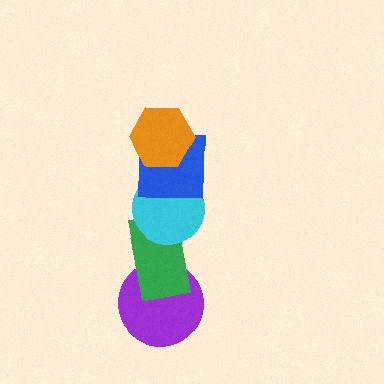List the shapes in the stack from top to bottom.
From top to bottom: the orange hexagon, the blue square, the cyan circle, the green rectangle, the purple circle.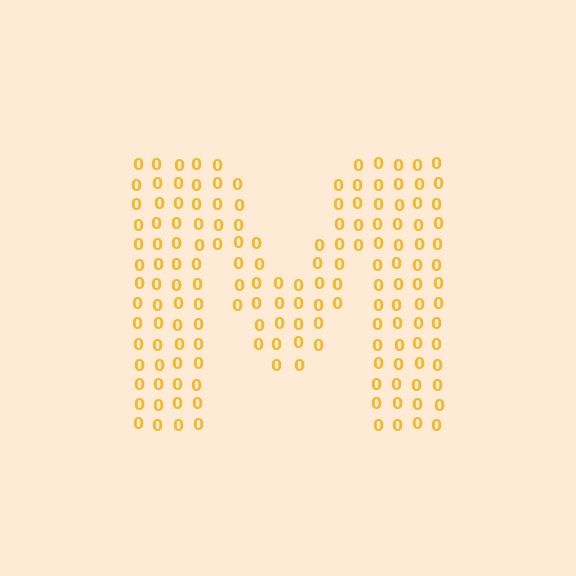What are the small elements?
The small elements are digit 0's.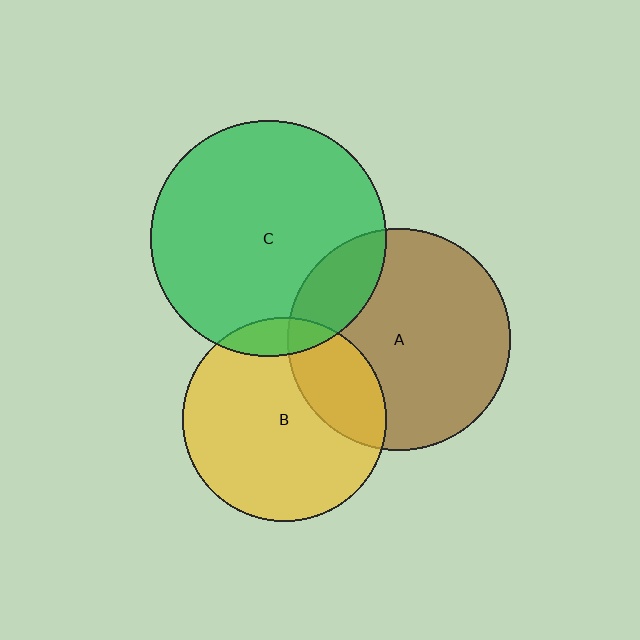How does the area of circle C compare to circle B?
Approximately 1.3 times.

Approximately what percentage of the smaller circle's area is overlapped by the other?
Approximately 10%.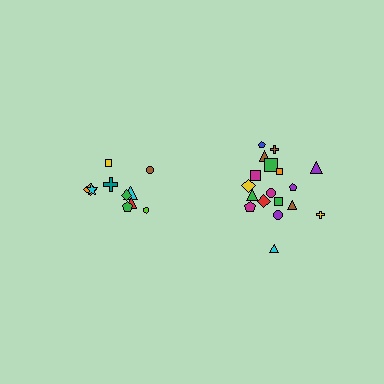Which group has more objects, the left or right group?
The right group.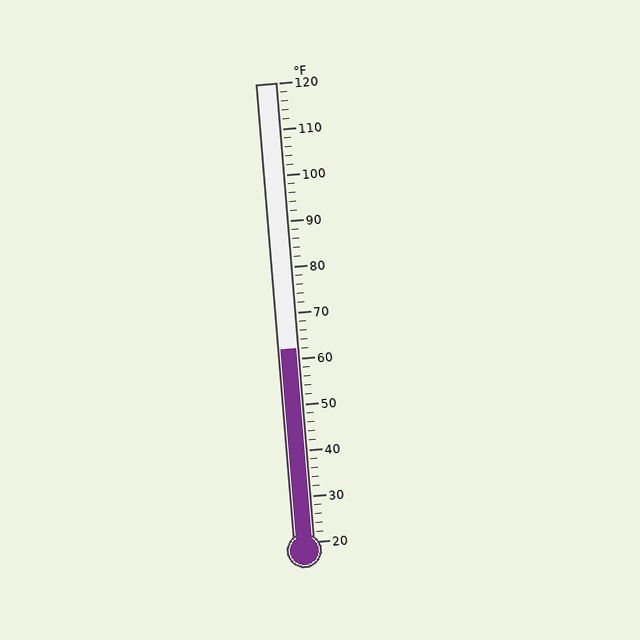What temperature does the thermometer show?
The thermometer shows approximately 62°F.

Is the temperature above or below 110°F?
The temperature is below 110°F.